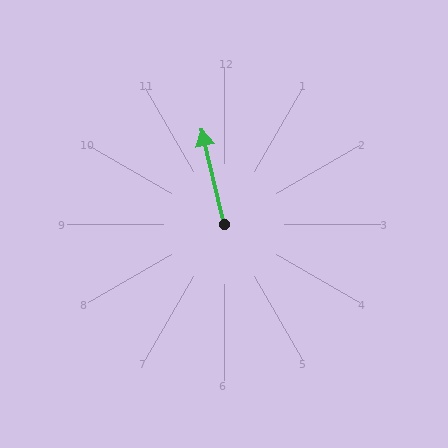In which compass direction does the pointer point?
North.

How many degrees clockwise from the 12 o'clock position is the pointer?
Approximately 347 degrees.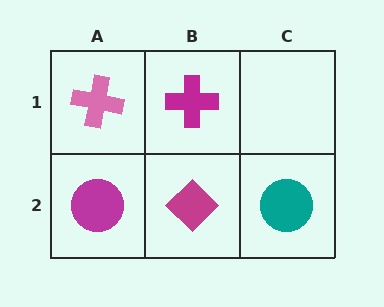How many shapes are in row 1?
2 shapes.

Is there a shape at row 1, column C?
No, that cell is empty.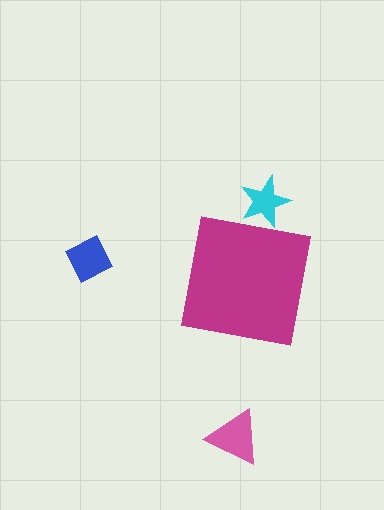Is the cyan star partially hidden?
Yes, the cyan star is partially hidden behind the magenta square.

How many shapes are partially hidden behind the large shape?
1 shape is partially hidden.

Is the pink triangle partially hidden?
No, the pink triangle is fully visible.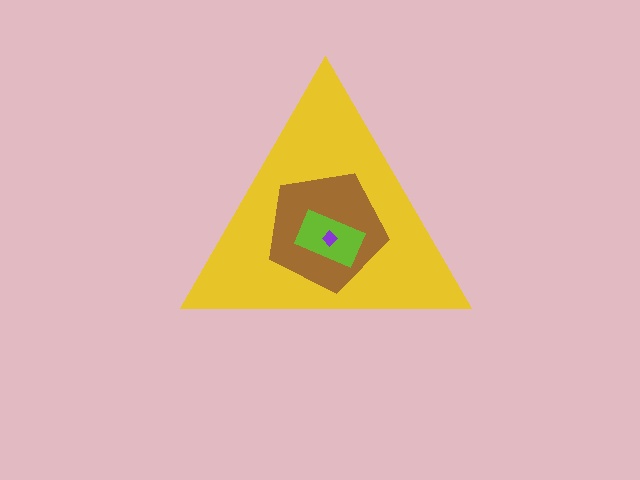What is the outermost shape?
The yellow triangle.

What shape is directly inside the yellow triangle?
The brown pentagon.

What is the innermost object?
The purple diamond.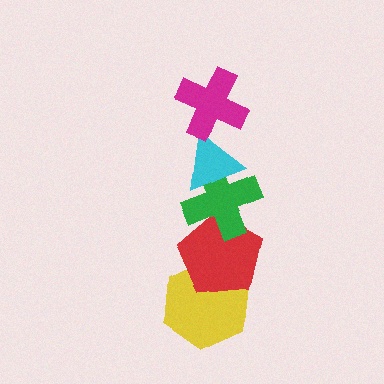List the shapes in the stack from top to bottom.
From top to bottom: the magenta cross, the cyan triangle, the green cross, the red pentagon, the yellow hexagon.